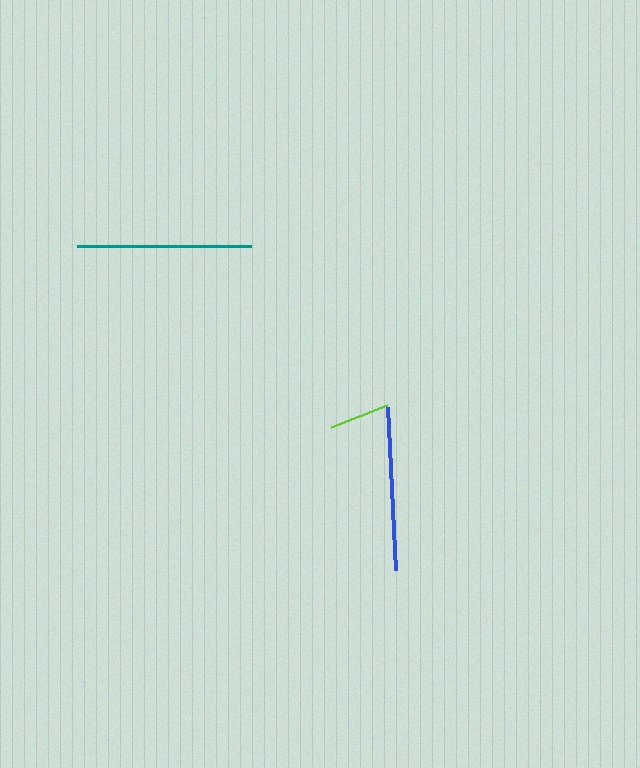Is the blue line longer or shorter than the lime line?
The blue line is longer than the lime line.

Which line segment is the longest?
The teal line is the longest at approximately 173 pixels.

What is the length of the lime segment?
The lime segment is approximately 60 pixels long.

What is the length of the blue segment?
The blue segment is approximately 163 pixels long.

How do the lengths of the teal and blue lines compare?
The teal and blue lines are approximately the same length.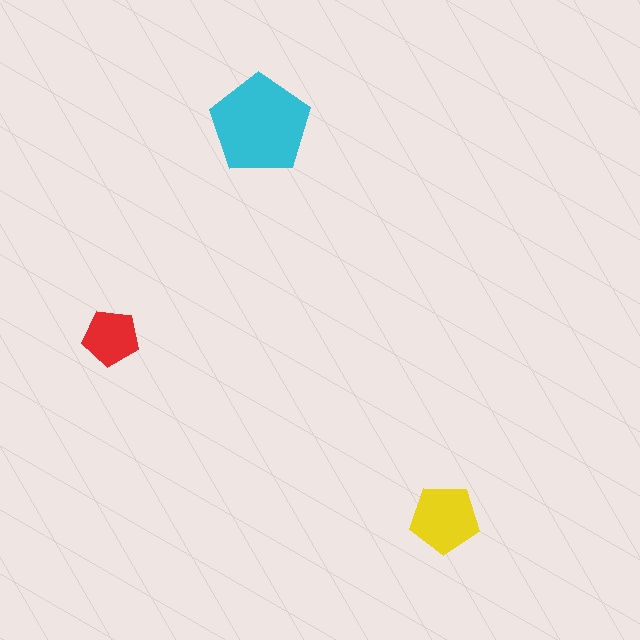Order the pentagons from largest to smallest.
the cyan one, the yellow one, the red one.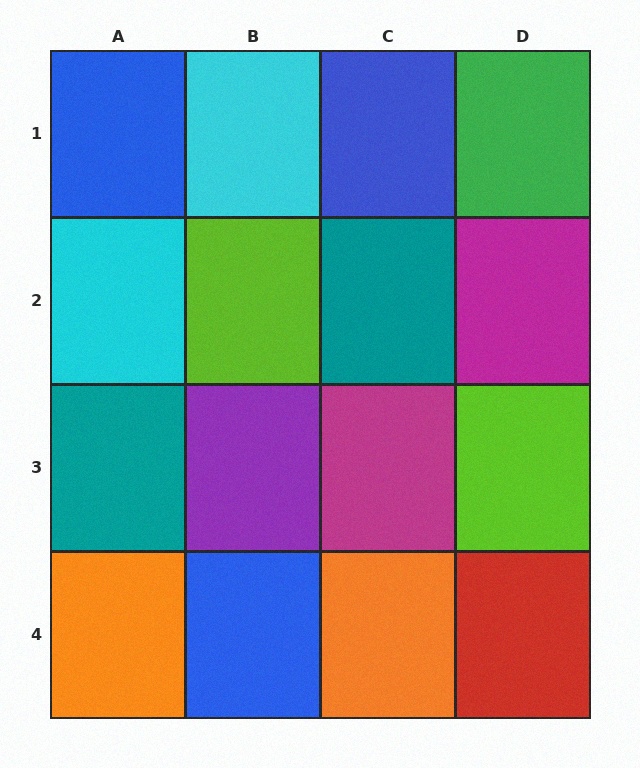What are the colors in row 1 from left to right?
Blue, cyan, blue, green.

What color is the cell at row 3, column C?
Magenta.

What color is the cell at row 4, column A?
Orange.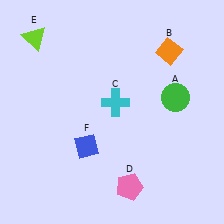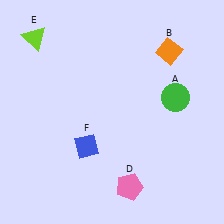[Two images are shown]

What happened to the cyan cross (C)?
The cyan cross (C) was removed in Image 2. It was in the top-right area of Image 1.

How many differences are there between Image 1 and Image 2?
There is 1 difference between the two images.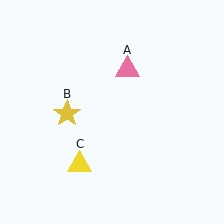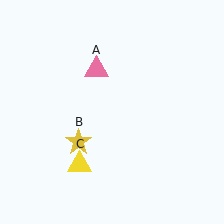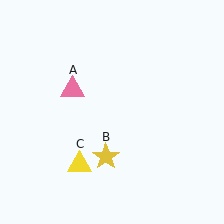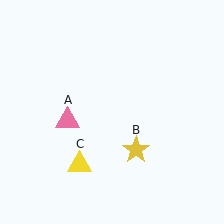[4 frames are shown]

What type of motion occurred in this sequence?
The pink triangle (object A), yellow star (object B) rotated counterclockwise around the center of the scene.